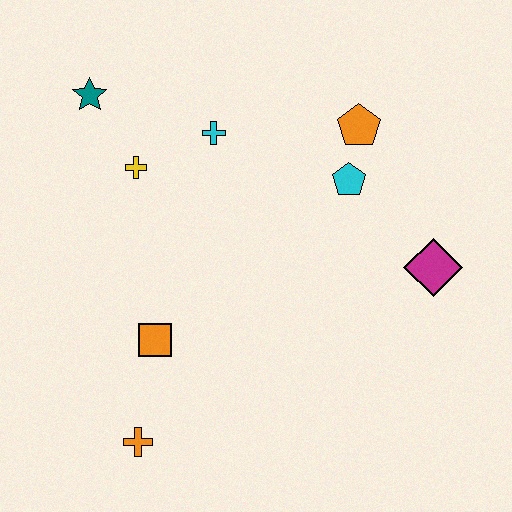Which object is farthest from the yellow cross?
The magenta diamond is farthest from the yellow cross.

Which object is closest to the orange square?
The orange cross is closest to the orange square.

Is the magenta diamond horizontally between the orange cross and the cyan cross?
No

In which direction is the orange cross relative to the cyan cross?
The orange cross is below the cyan cross.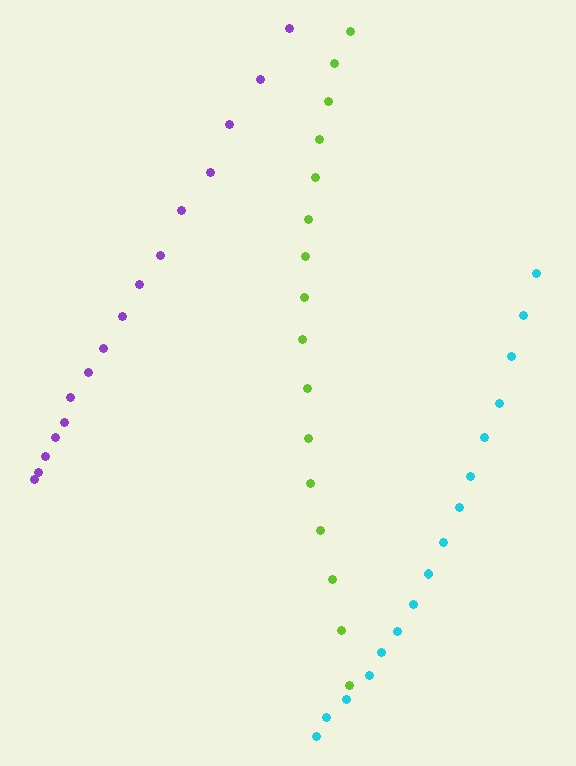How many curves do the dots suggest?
There are 3 distinct paths.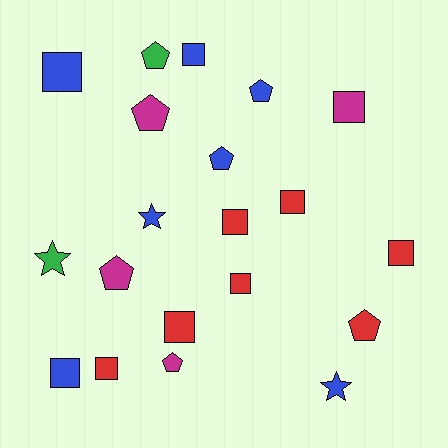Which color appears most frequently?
Blue, with 7 objects.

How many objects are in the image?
There are 20 objects.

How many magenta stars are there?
There are no magenta stars.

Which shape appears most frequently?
Square, with 10 objects.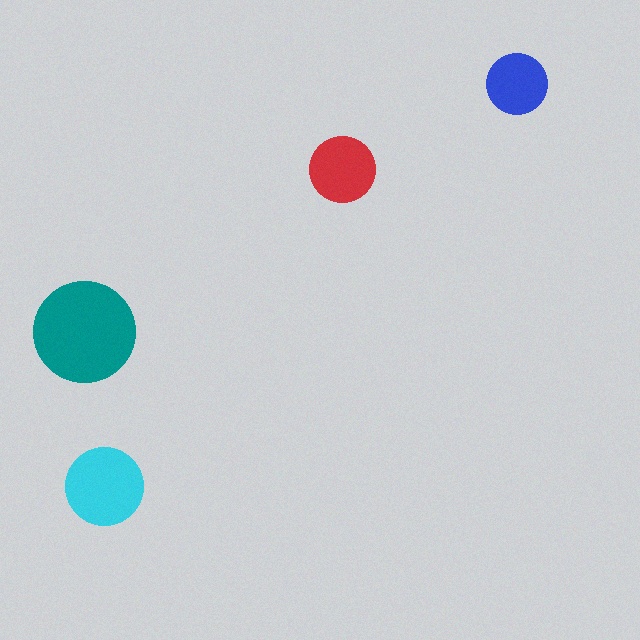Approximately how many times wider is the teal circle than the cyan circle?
About 1.5 times wider.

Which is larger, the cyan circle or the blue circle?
The cyan one.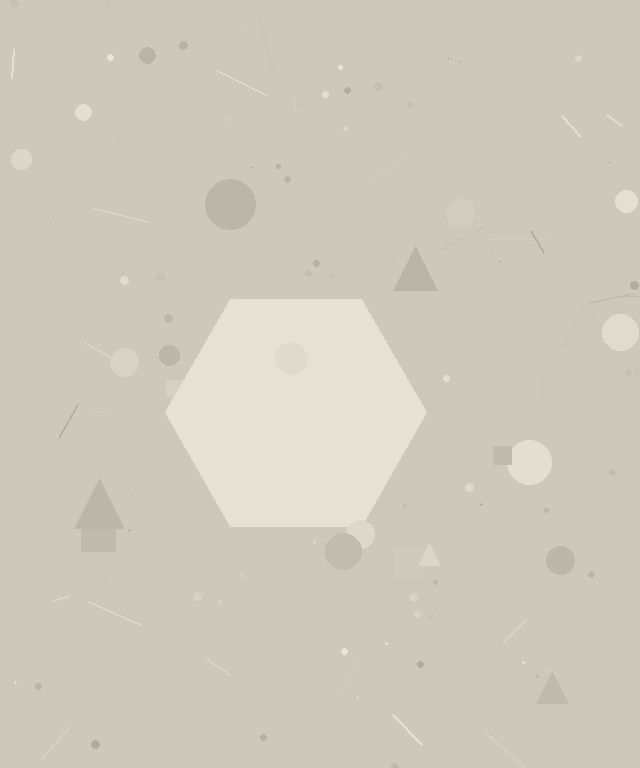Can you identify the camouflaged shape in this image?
The camouflaged shape is a hexagon.